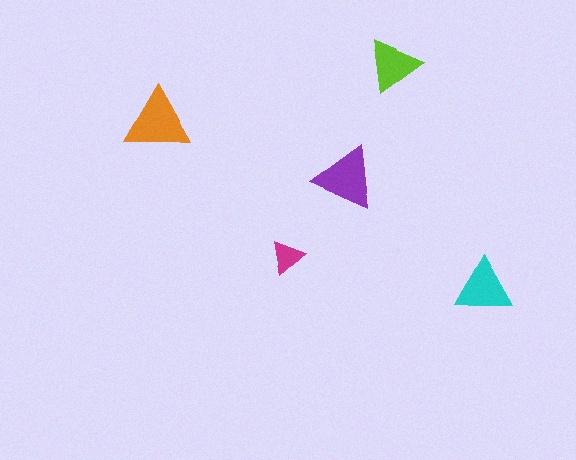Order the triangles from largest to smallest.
the orange one, the purple one, the cyan one, the lime one, the magenta one.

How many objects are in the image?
There are 5 objects in the image.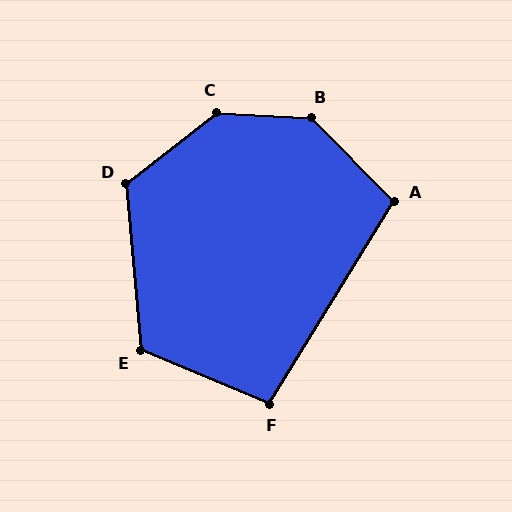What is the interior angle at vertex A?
Approximately 104 degrees (obtuse).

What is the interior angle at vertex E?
Approximately 118 degrees (obtuse).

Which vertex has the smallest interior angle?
F, at approximately 99 degrees.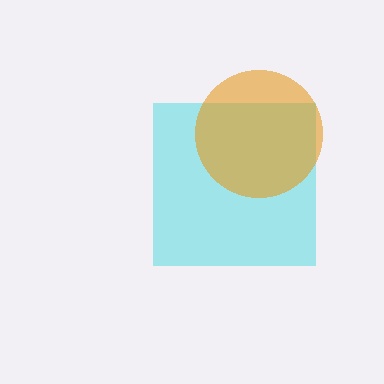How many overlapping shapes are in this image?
There are 2 overlapping shapes in the image.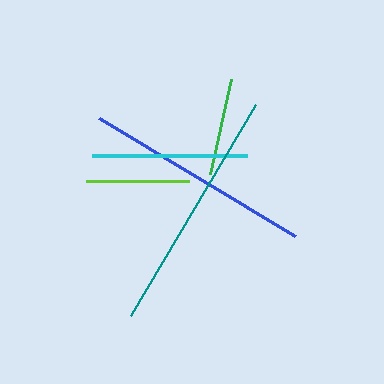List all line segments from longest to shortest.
From longest to shortest: teal, blue, cyan, lime, green.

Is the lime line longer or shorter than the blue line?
The blue line is longer than the lime line.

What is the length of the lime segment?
The lime segment is approximately 103 pixels long.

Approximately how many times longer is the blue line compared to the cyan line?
The blue line is approximately 1.5 times the length of the cyan line.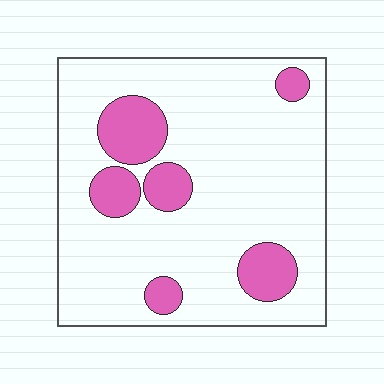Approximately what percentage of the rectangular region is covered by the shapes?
Approximately 20%.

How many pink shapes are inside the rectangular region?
6.